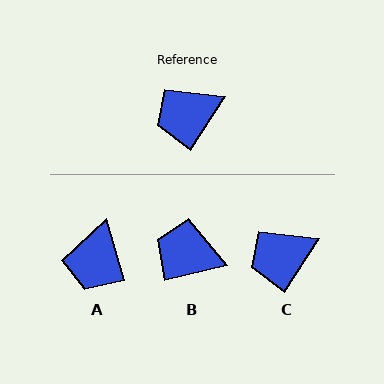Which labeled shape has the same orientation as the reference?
C.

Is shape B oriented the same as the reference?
No, it is off by about 44 degrees.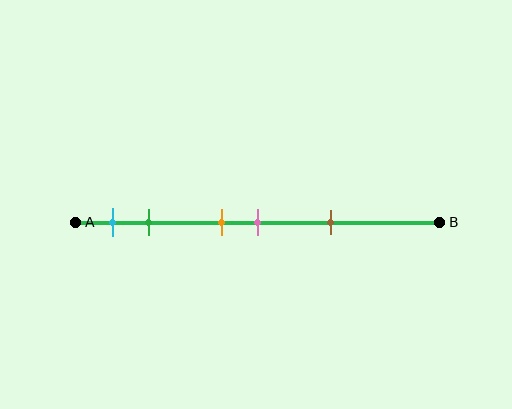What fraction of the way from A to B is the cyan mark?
The cyan mark is approximately 10% (0.1) of the way from A to B.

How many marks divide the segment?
There are 5 marks dividing the segment.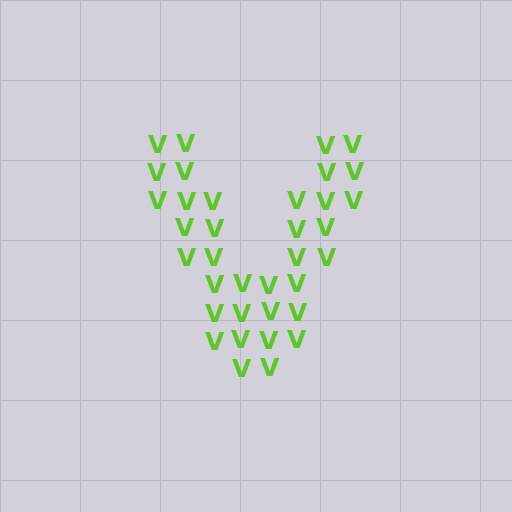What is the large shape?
The large shape is the letter V.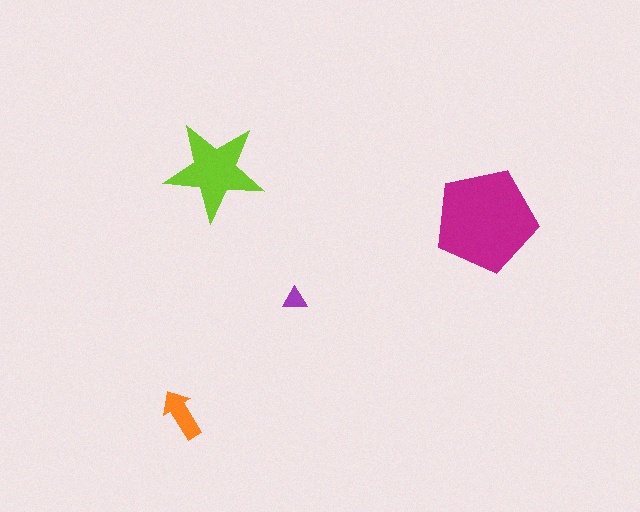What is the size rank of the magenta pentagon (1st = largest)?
1st.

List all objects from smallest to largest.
The purple triangle, the orange arrow, the lime star, the magenta pentagon.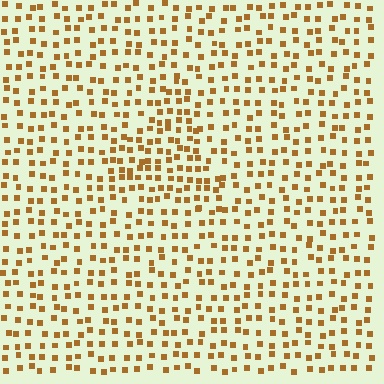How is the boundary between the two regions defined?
The boundary is defined by a change in element density (approximately 1.6x ratio). All elements are the same color, size, and shape.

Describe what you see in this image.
The image contains small brown elements arranged at two different densities. A triangle-shaped region is visible where the elements are more densely packed than the surrounding area.